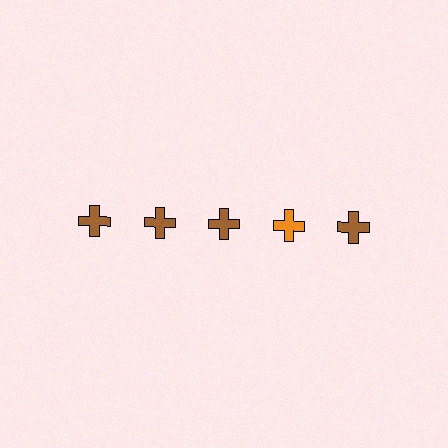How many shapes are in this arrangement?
There are 5 shapes arranged in a grid pattern.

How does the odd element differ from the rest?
It has a different color: orange instead of brown.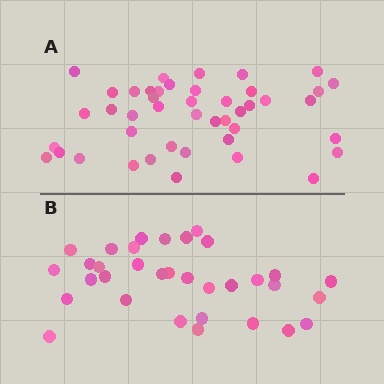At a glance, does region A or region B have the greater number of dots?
Region A (the top region) has more dots.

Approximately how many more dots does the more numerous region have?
Region A has roughly 12 or so more dots than region B.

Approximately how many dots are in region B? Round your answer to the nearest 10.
About 30 dots. (The exact count is 33, which rounds to 30.)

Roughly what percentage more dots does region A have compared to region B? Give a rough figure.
About 35% more.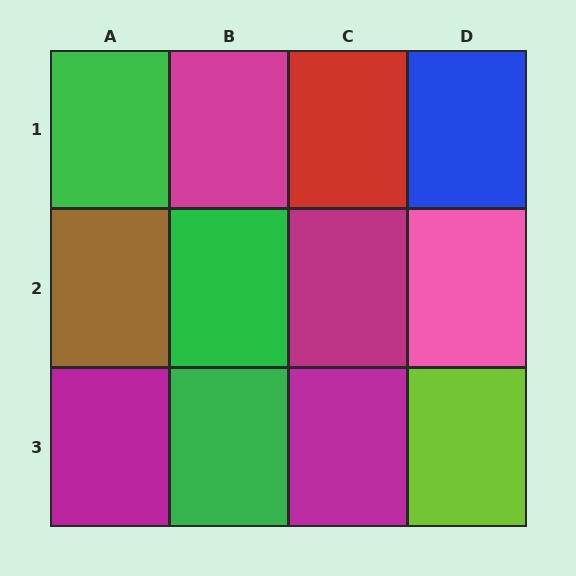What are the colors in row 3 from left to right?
Magenta, green, magenta, lime.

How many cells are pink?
1 cell is pink.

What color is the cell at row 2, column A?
Brown.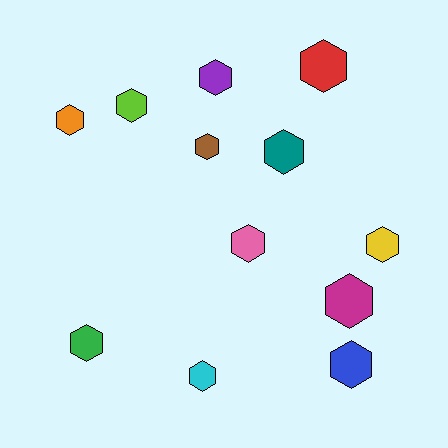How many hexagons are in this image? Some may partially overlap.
There are 12 hexagons.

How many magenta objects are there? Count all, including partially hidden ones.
There is 1 magenta object.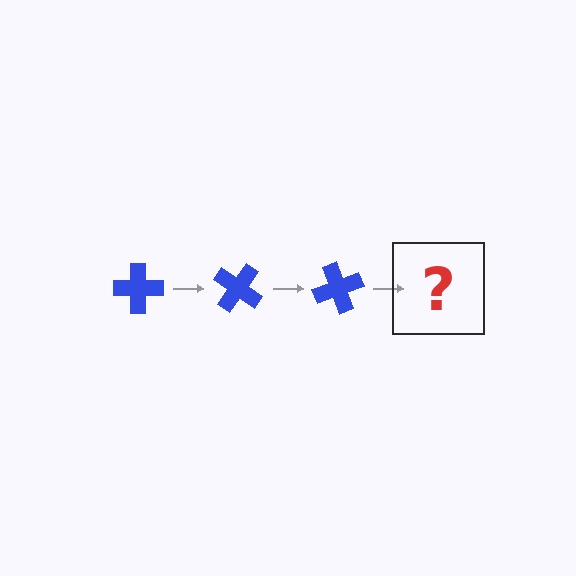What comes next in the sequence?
The next element should be a blue cross rotated 105 degrees.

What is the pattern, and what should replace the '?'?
The pattern is that the cross rotates 35 degrees each step. The '?' should be a blue cross rotated 105 degrees.